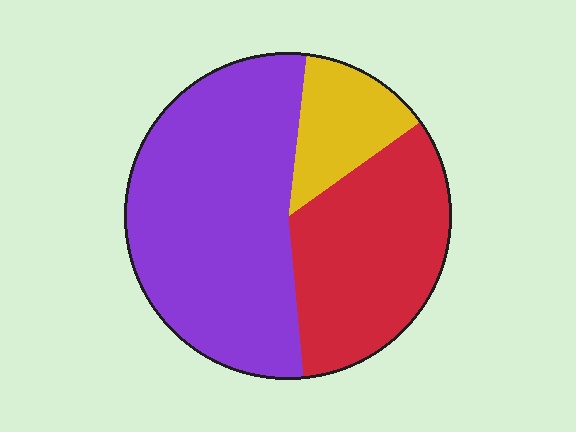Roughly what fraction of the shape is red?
Red takes up between a sixth and a third of the shape.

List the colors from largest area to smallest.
From largest to smallest: purple, red, yellow.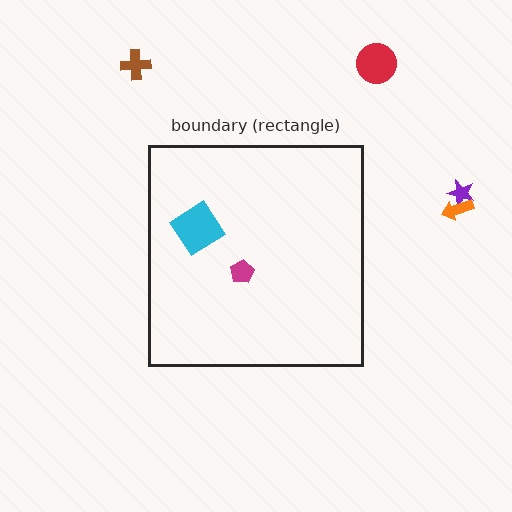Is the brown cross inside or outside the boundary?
Outside.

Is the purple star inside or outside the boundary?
Outside.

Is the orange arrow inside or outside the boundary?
Outside.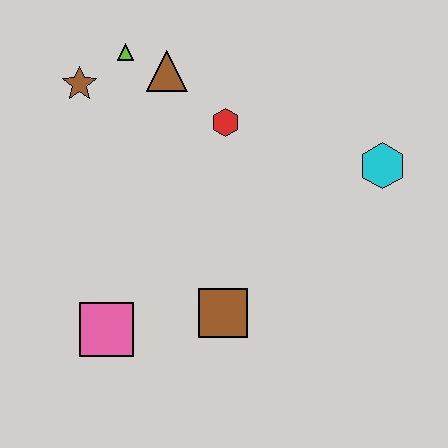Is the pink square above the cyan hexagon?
No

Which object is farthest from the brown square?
The lime triangle is farthest from the brown square.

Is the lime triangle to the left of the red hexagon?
Yes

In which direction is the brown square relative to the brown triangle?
The brown square is below the brown triangle.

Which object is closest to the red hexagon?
The brown triangle is closest to the red hexagon.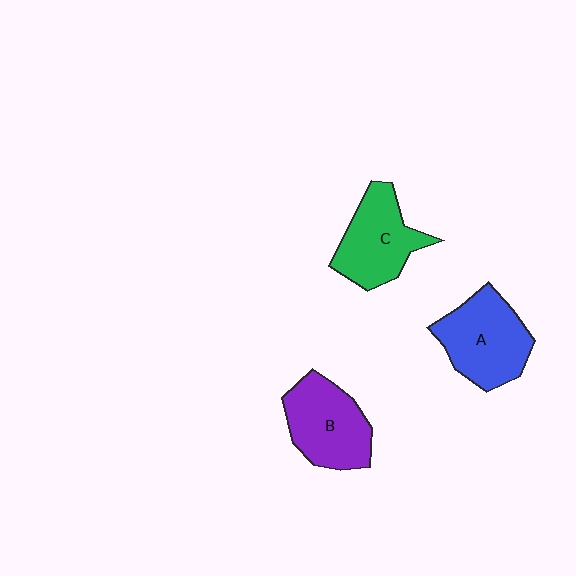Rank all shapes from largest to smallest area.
From largest to smallest: A (blue), B (purple), C (green).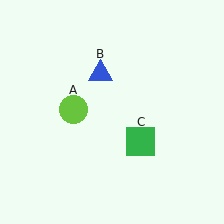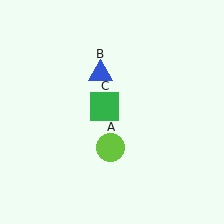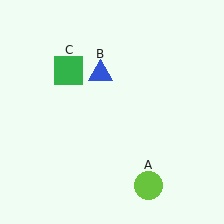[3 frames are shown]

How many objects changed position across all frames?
2 objects changed position: lime circle (object A), green square (object C).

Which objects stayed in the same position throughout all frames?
Blue triangle (object B) remained stationary.